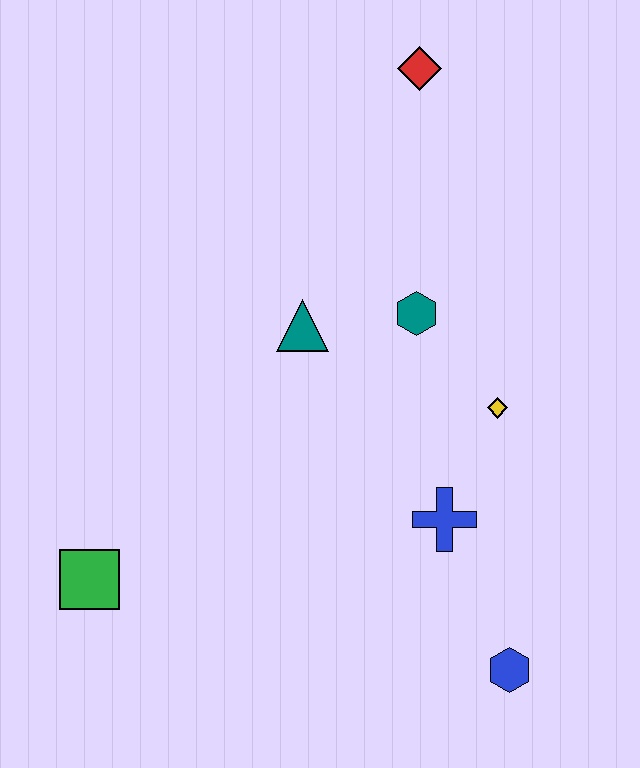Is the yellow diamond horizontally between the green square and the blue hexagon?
Yes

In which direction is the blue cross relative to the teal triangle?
The blue cross is below the teal triangle.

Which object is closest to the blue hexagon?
The blue cross is closest to the blue hexagon.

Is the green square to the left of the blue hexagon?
Yes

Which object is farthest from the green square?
The red diamond is farthest from the green square.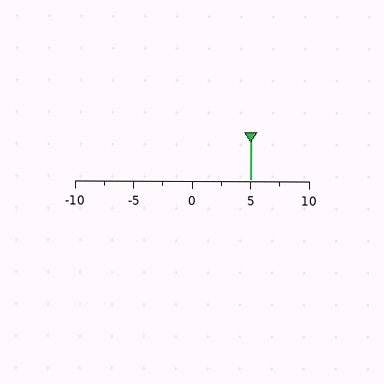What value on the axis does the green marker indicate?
The marker indicates approximately 5.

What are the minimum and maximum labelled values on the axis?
The axis runs from -10 to 10.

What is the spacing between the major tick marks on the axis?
The major ticks are spaced 5 apart.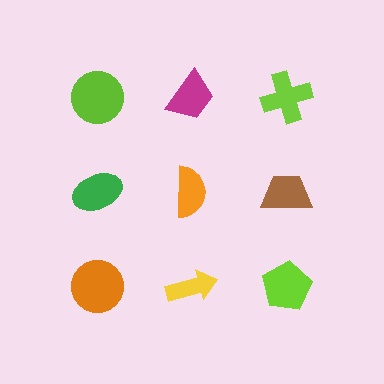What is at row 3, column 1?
An orange circle.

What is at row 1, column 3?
A lime cross.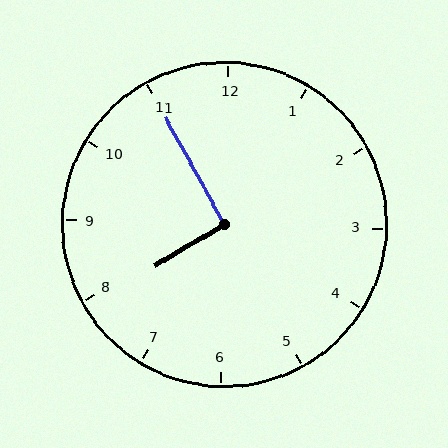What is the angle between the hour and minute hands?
Approximately 92 degrees.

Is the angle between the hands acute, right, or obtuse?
It is right.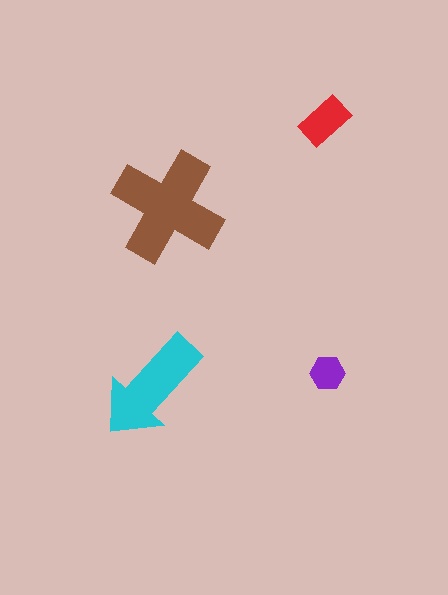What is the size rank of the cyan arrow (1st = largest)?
2nd.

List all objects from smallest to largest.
The purple hexagon, the red rectangle, the cyan arrow, the brown cross.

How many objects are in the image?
There are 4 objects in the image.